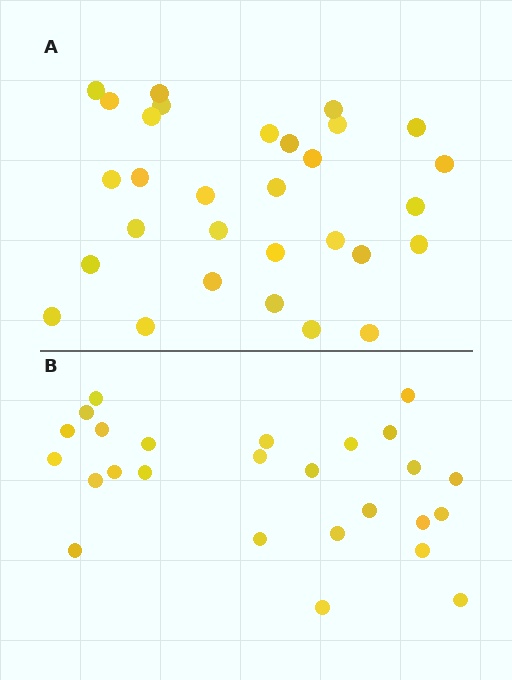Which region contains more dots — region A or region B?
Region A (the top region) has more dots.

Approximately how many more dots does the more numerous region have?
Region A has about 4 more dots than region B.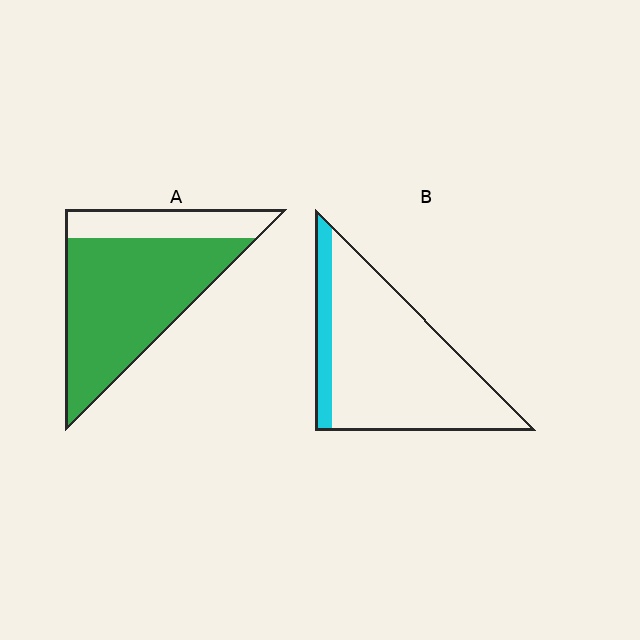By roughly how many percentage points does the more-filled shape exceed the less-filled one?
By roughly 60 percentage points (A over B).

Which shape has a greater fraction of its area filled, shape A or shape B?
Shape A.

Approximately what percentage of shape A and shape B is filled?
A is approximately 75% and B is approximately 15%.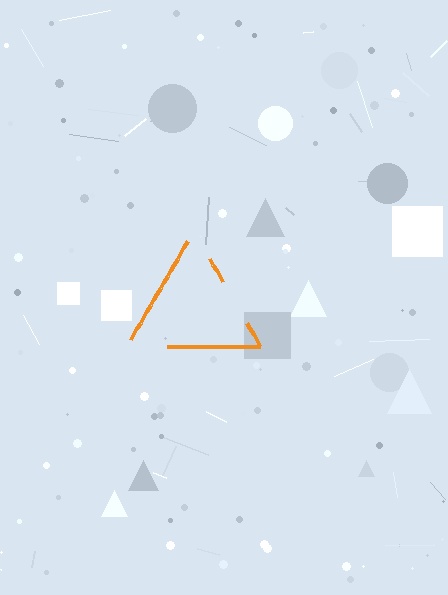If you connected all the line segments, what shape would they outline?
They would outline a triangle.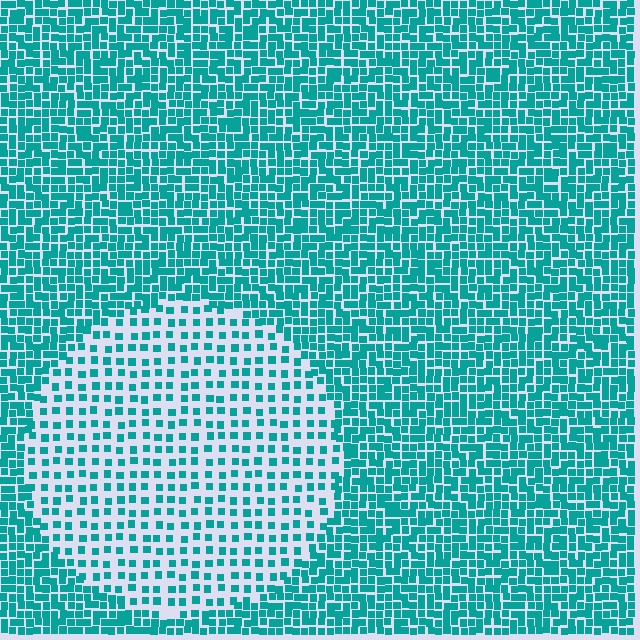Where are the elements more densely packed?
The elements are more densely packed outside the circle boundary.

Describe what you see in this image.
The image contains small teal elements arranged at two different densities. A circle-shaped region is visible where the elements are less densely packed than the surrounding area.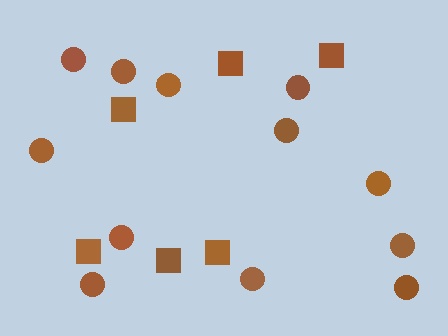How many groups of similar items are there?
There are 2 groups: one group of circles (12) and one group of squares (6).